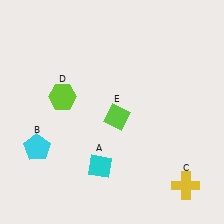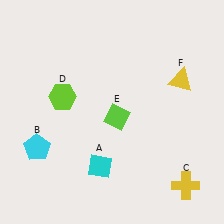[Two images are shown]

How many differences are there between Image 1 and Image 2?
There is 1 difference between the two images.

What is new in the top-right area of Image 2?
A yellow triangle (F) was added in the top-right area of Image 2.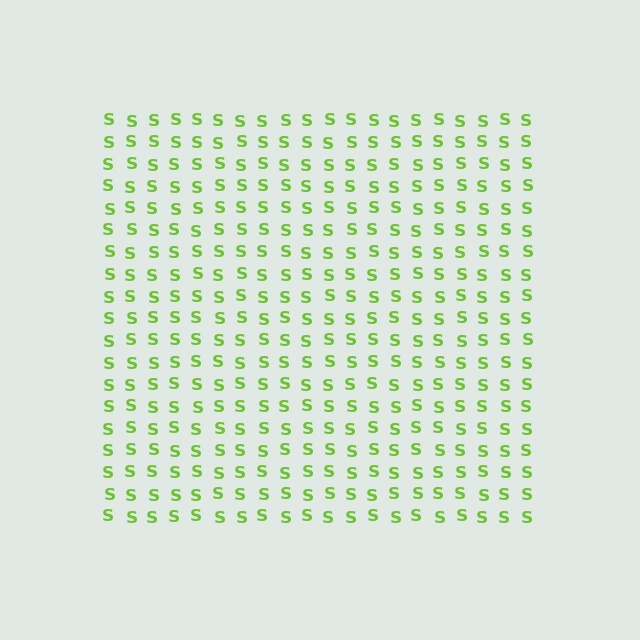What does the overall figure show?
The overall figure shows a square.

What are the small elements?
The small elements are letter S's.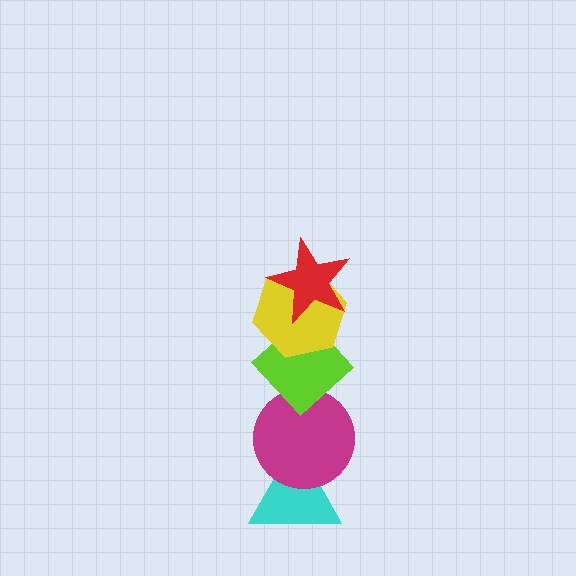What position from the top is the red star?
The red star is 1st from the top.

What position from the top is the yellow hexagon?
The yellow hexagon is 2nd from the top.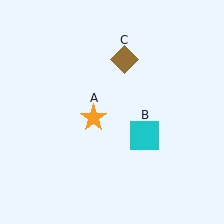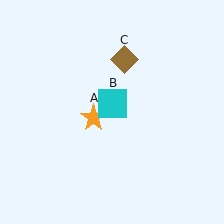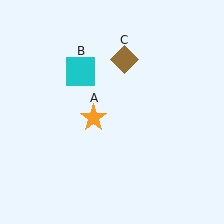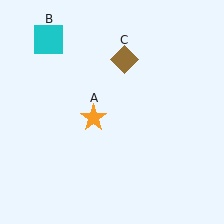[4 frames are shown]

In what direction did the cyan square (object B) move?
The cyan square (object B) moved up and to the left.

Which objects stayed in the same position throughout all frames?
Orange star (object A) and brown diamond (object C) remained stationary.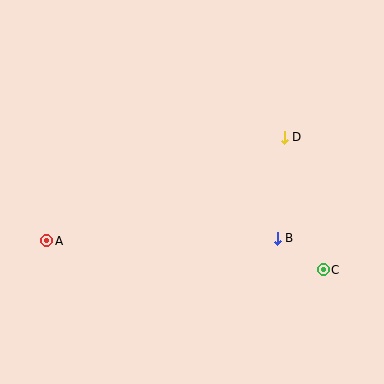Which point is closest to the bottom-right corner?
Point C is closest to the bottom-right corner.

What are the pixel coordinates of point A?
Point A is at (47, 241).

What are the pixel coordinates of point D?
Point D is at (284, 137).